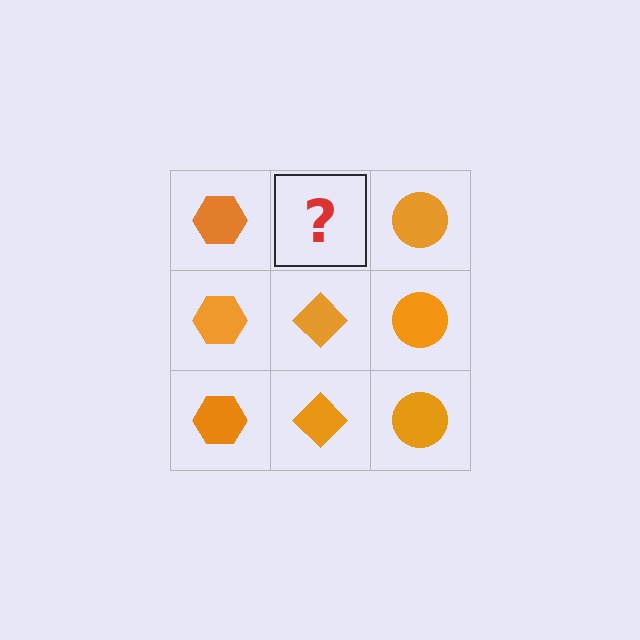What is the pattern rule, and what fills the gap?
The rule is that each column has a consistent shape. The gap should be filled with an orange diamond.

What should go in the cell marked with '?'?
The missing cell should contain an orange diamond.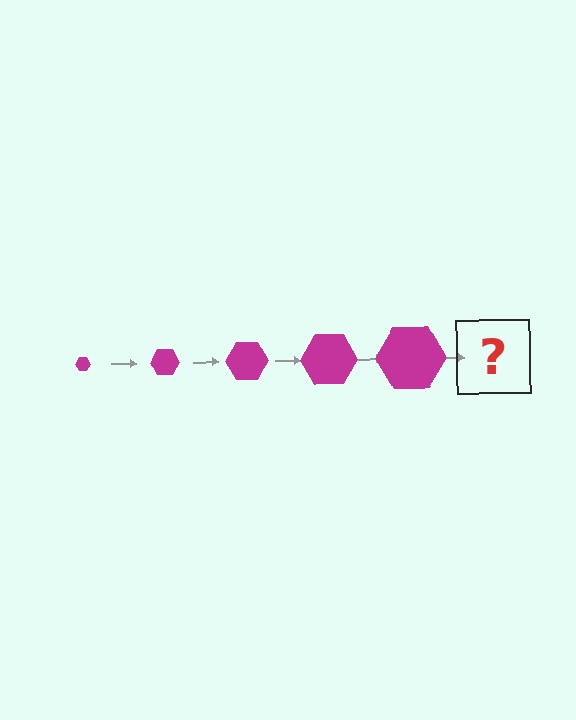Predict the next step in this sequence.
The next step is a magenta hexagon, larger than the previous one.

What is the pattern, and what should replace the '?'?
The pattern is that the hexagon gets progressively larger each step. The '?' should be a magenta hexagon, larger than the previous one.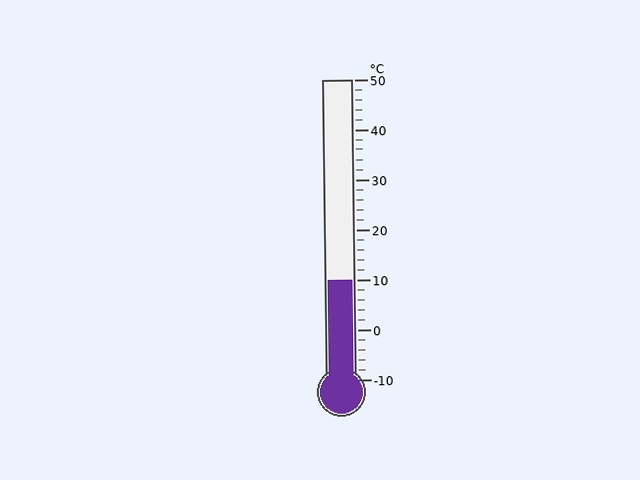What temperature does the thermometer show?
The thermometer shows approximately 10°C.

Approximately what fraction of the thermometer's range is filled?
The thermometer is filled to approximately 35% of its range.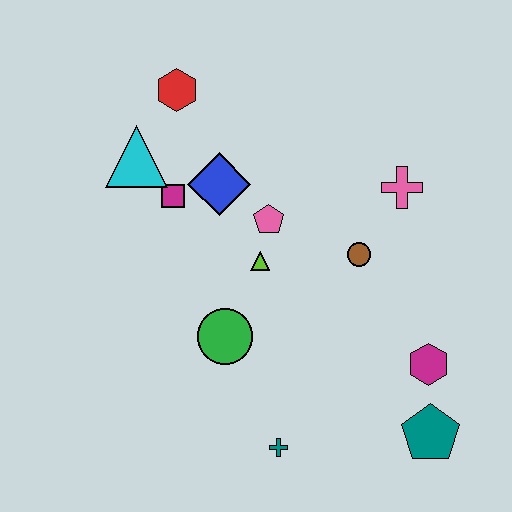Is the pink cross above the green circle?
Yes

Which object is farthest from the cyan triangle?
The teal pentagon is farthest from the cyan triangle.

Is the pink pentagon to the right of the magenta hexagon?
No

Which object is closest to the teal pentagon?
The magenta hexagon is closest to the teal pentagon.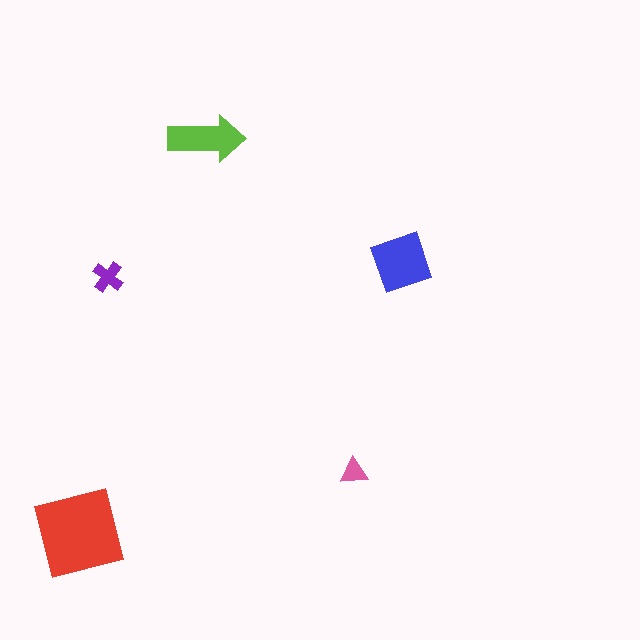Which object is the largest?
The red square.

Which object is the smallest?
The pink triangle.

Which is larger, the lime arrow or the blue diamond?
The blue diamond.